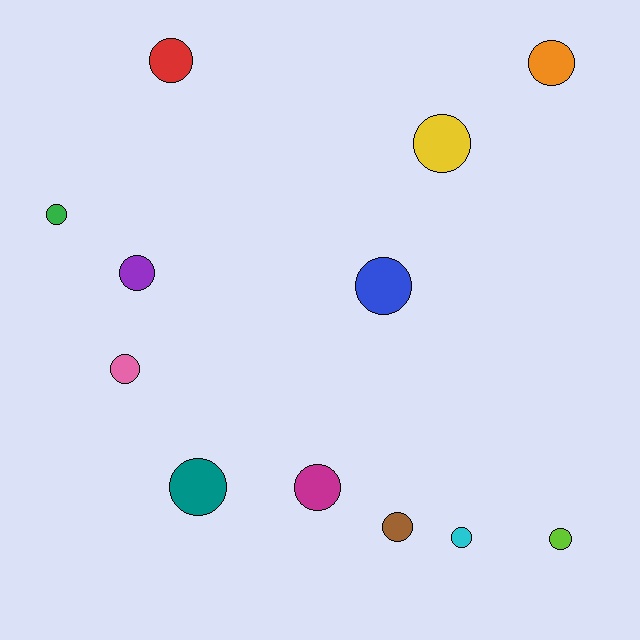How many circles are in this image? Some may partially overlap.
There are 12 circles.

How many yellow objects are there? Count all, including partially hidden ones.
There is 1 yellow object.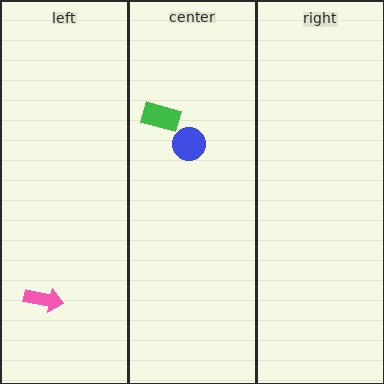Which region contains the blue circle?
The center region.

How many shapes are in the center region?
2.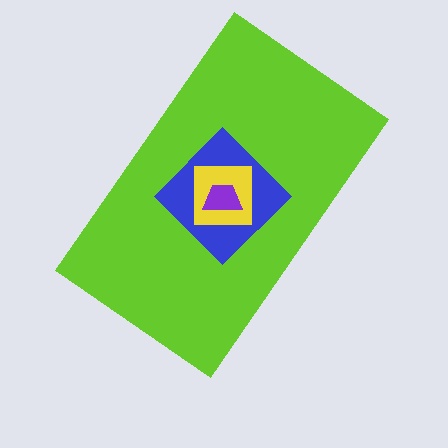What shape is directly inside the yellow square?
The purple trapezoid.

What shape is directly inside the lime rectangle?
The blue diamond.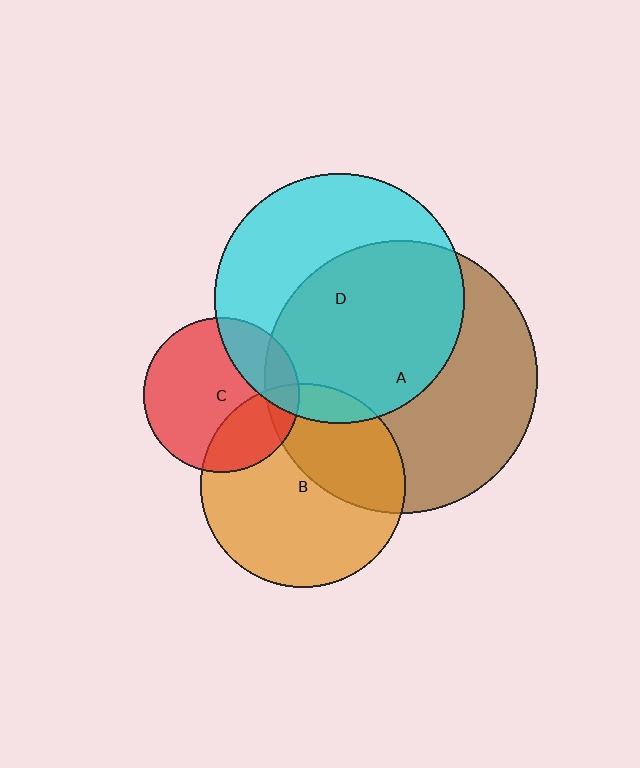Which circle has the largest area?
Circle A (brown).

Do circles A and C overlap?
Yes.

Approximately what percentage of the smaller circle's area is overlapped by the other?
Approximately 15%.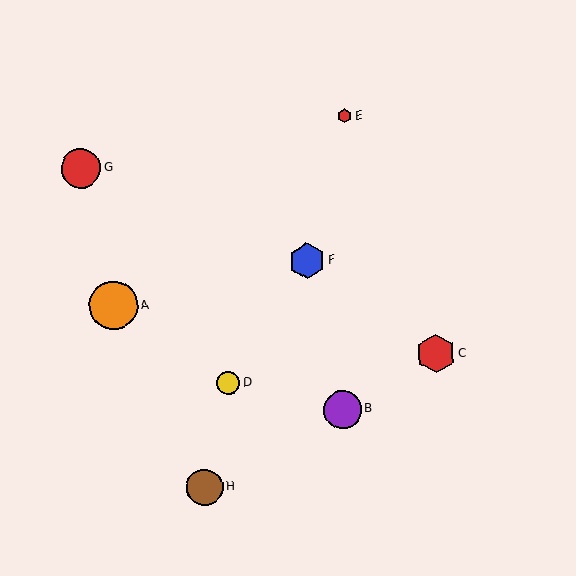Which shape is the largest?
The orange circle (labeled A) is the largest.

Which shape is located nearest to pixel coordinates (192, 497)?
The brown circle (labeled H) at (205, 487) is nearest to that location.